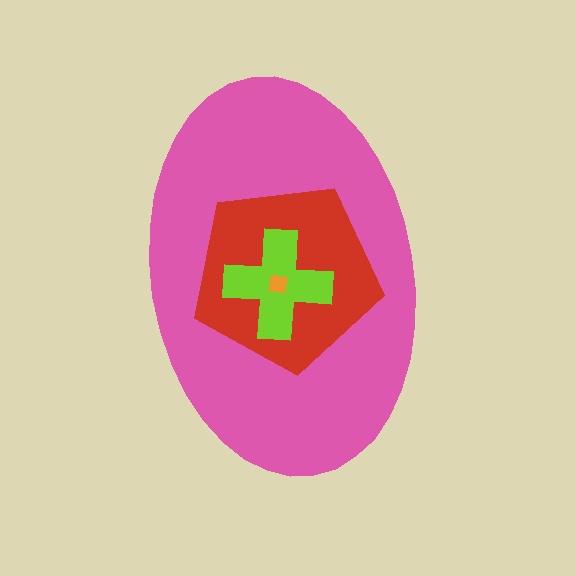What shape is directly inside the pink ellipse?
The red pentagon.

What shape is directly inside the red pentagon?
The lime cross.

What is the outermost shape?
The pink ellipse.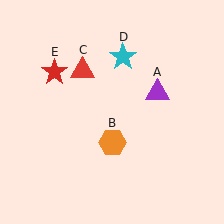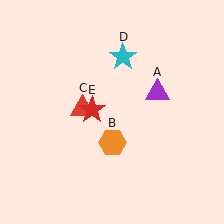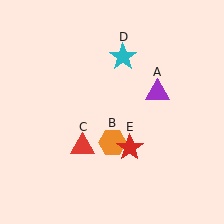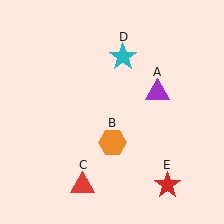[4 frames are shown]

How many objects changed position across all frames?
2 objects changed position: red triangle (object C), red star (object E).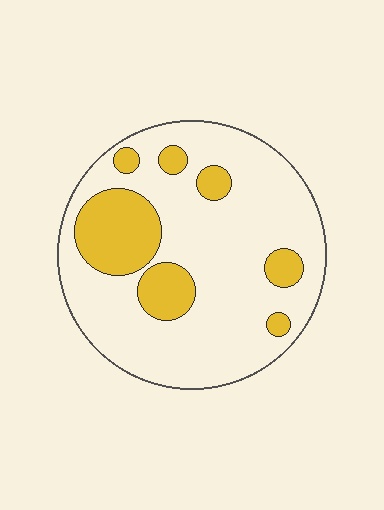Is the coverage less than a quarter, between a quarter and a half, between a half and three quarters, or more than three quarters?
Less than a quarter.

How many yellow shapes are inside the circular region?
7.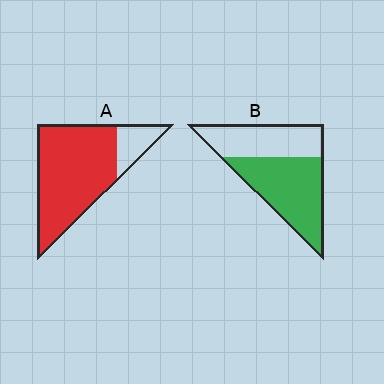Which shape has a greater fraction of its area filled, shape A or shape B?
Shape A.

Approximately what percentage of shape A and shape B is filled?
A is approximately 80% and B is approximately 55%.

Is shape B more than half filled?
Yes.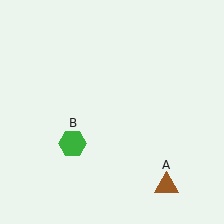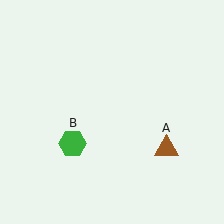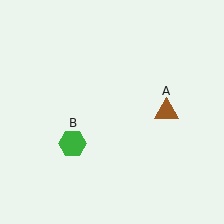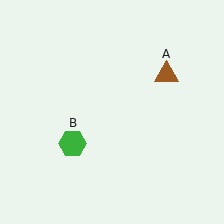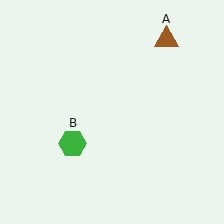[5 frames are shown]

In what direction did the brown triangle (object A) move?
The brown triangle (object A) moved up.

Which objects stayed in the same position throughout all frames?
Green hexagon (object B) remained stationary.